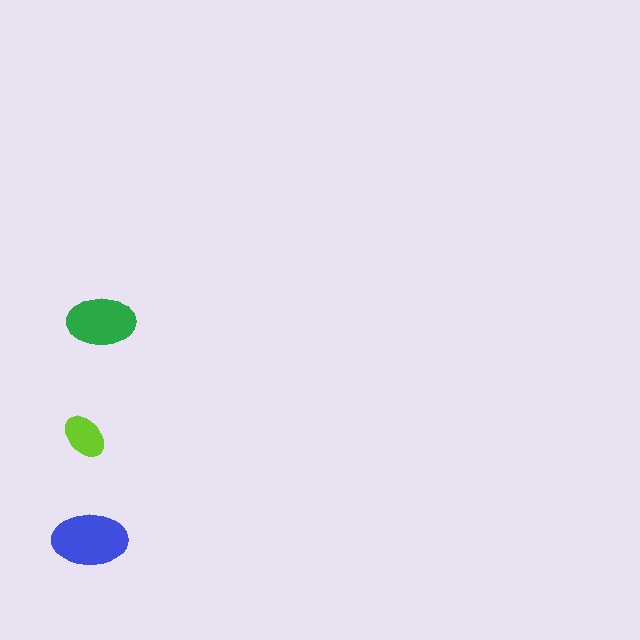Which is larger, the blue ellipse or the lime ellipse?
The blue one.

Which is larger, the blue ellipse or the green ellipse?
The blue one.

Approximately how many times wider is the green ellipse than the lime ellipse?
About 1.5 times wider.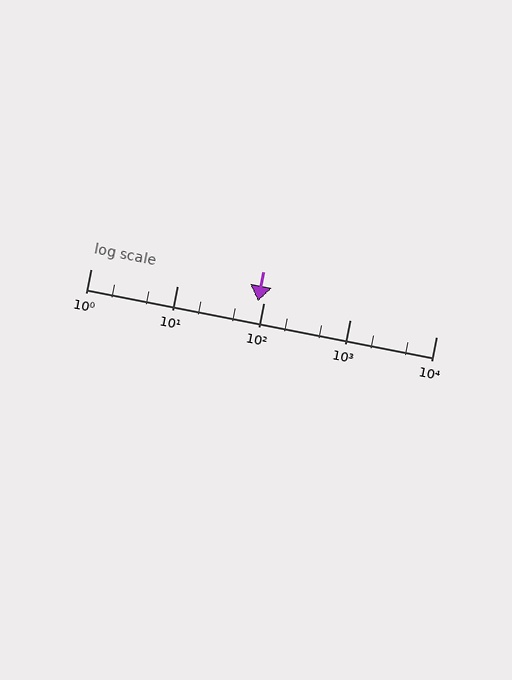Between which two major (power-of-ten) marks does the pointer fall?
The pointer is between 10 and 100.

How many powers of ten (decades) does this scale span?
The scale spans 4 decades, from 1 to 10000.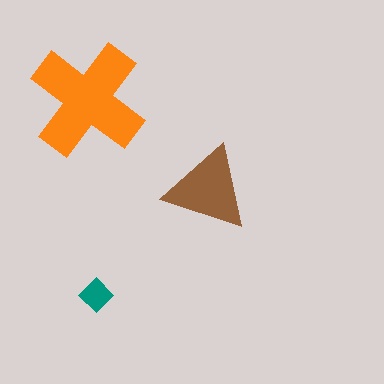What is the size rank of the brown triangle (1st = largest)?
2nd.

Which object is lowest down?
The teal diamond is bottommost.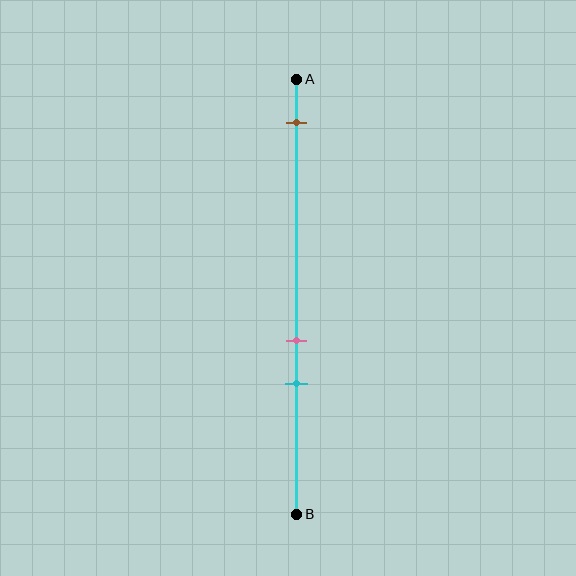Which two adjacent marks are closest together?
The pink and cyan marks are the closest adjacent pair.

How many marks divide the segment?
There are 3 marks dividing the segment.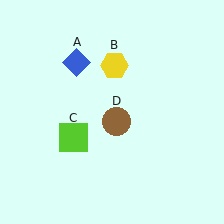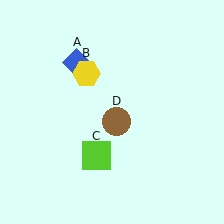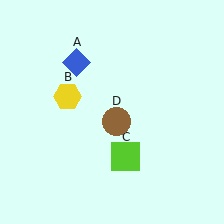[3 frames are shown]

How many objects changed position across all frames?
2 objects changed position: yellow hexagon (object B), lime square (object C).